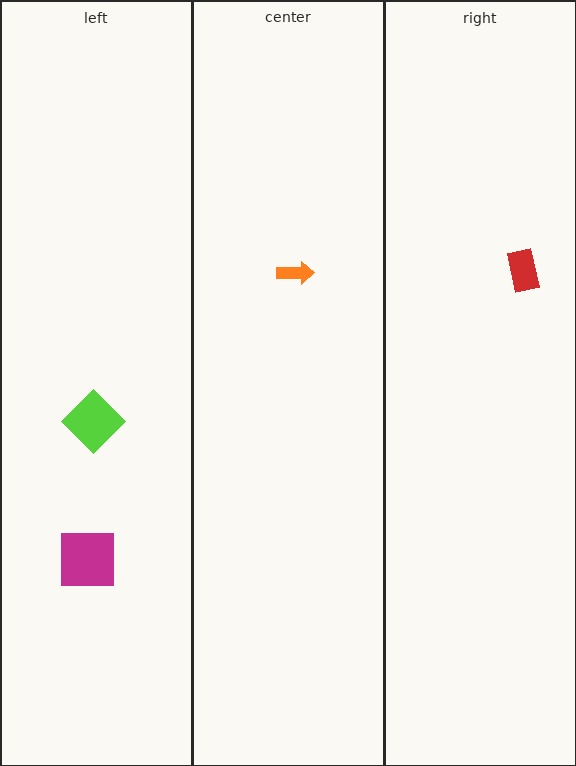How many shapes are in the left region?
2.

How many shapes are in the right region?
1.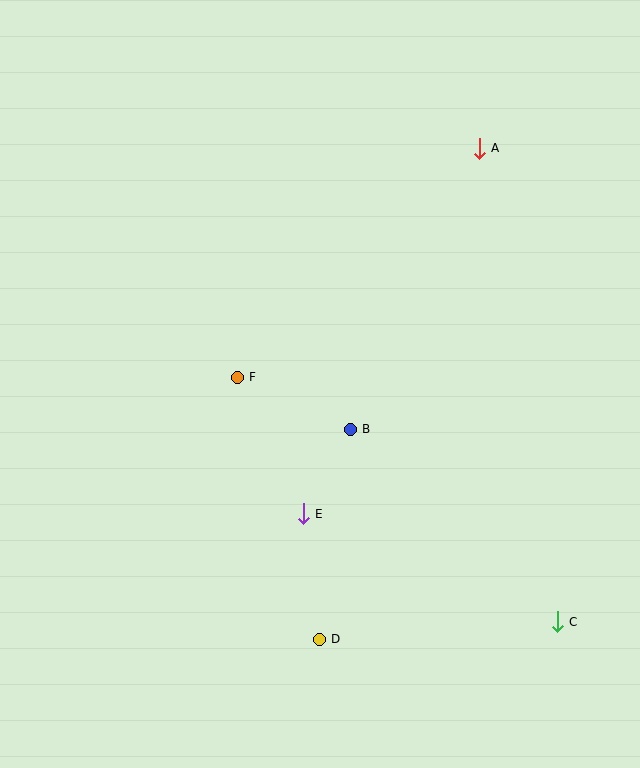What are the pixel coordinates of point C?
Point C is at (557, 622).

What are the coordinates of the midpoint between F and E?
The midpoint between F and E is at (270, 445).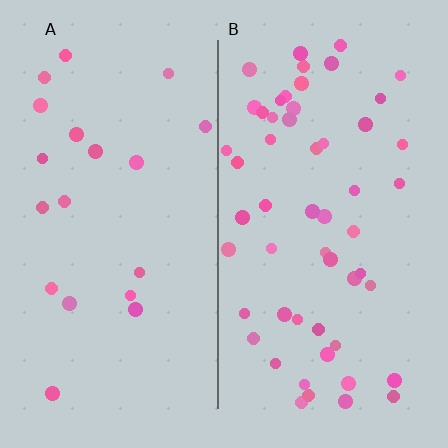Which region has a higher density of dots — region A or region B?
B (the right).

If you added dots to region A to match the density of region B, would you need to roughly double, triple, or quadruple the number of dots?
Approximately triple.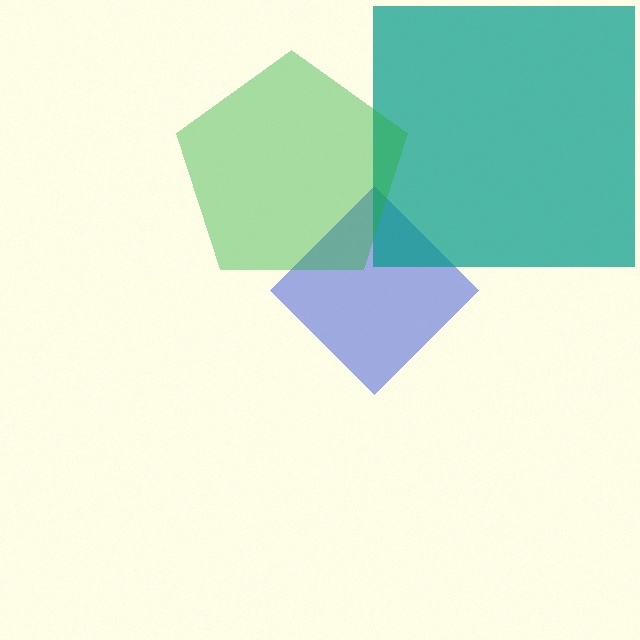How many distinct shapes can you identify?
There are 3 distinct shapes: a blue diamond, a teal square, a green pentagon.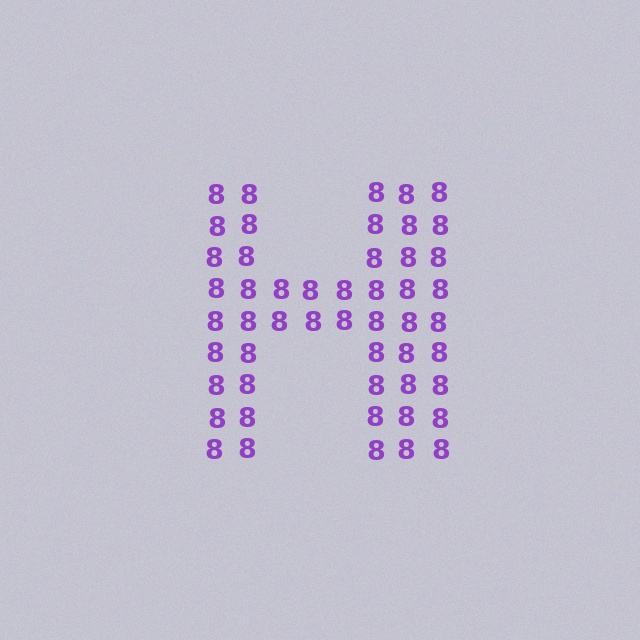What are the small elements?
The small elements are digit 8's.